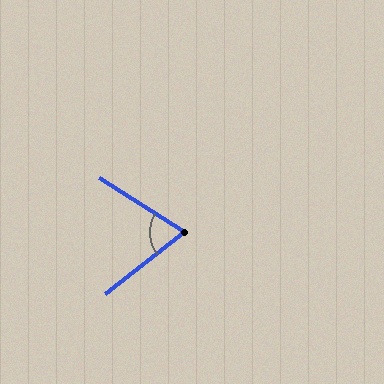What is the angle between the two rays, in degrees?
Approximately 70 degrees.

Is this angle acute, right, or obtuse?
It is acute.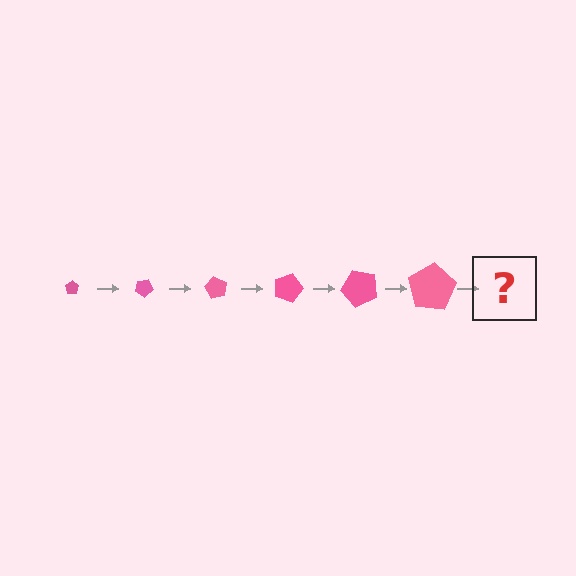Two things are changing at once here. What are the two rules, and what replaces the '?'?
The two rules are that the pentagon grows larger each step and it rotates 30 degrees each step. The '?' should be a pentagon, larger than the previous one and rotated 180 degrees from the start.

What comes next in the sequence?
The next element should be a pentagon, larger than the previous one and rotated 180 degrees from the start.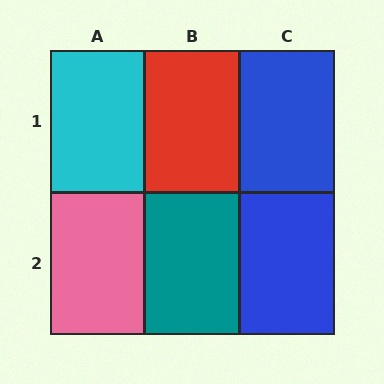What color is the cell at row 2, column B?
Teal.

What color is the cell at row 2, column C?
Blue.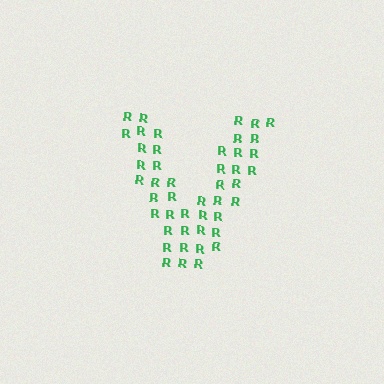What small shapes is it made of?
It is made of small letter R's.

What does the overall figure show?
The overall figure shows the letter V.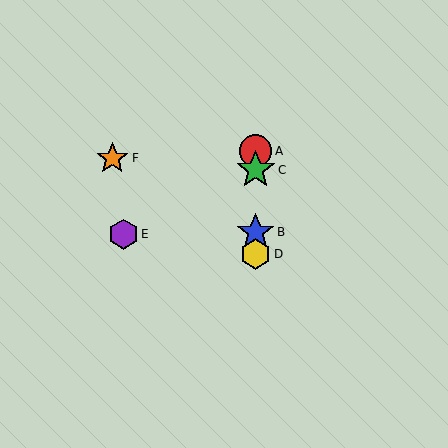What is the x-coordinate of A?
Object A is at x≈256.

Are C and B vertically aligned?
Yes, both are at x≈256.